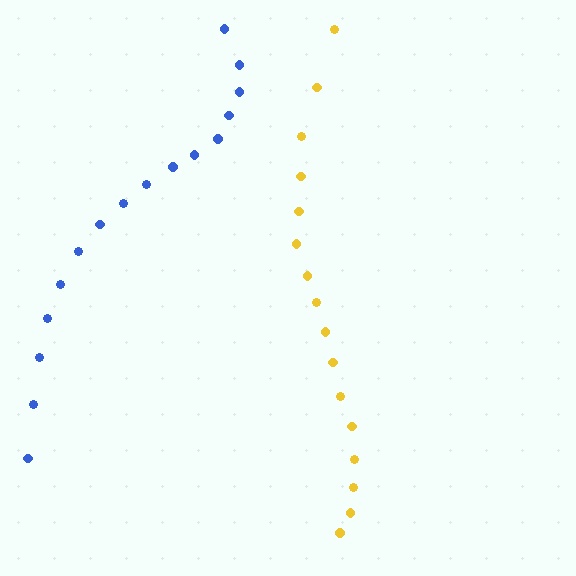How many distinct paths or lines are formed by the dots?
There are 2 distinct paths.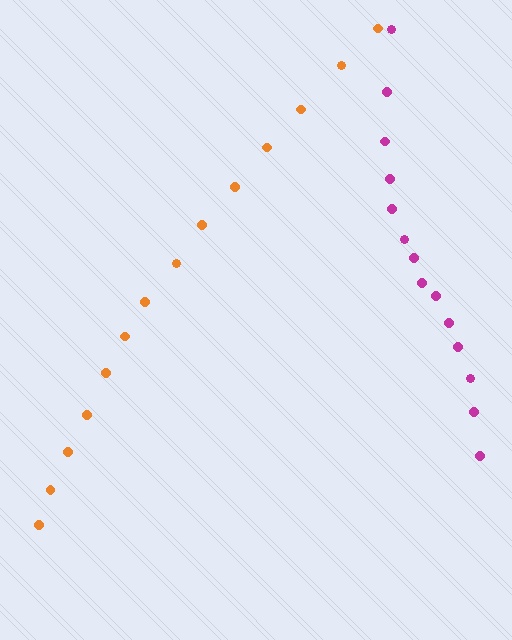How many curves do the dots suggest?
There are 2 distinct paths.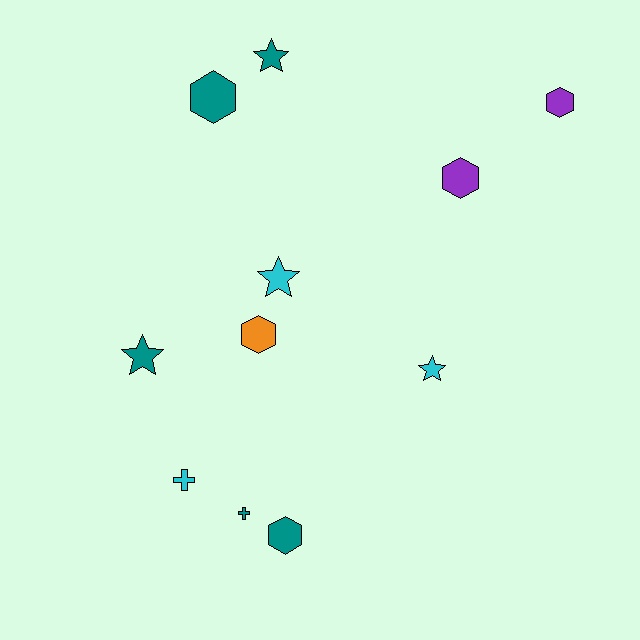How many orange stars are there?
There are no orange stars.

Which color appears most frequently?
Teal, with 5 objects.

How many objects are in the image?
There are 11 objects.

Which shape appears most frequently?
Hexagon, with 5 objects.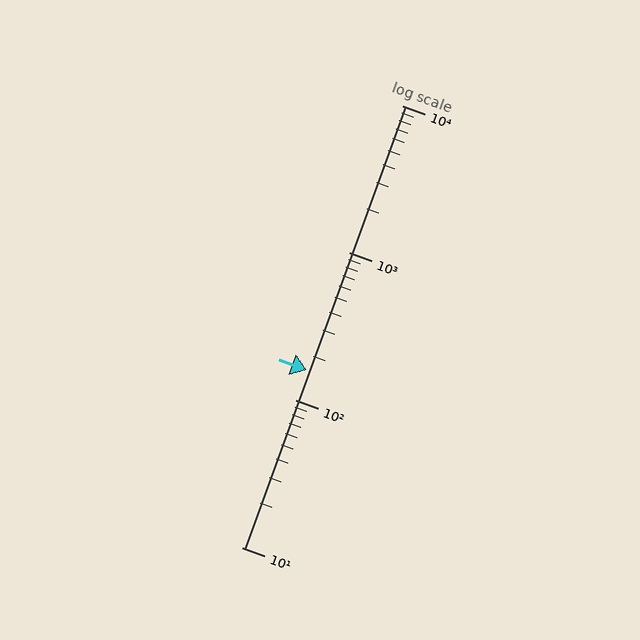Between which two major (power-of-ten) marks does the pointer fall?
The pointer is between 100 and 1000.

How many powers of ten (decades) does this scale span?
The scale spans 3 decades, from 10 to 10000.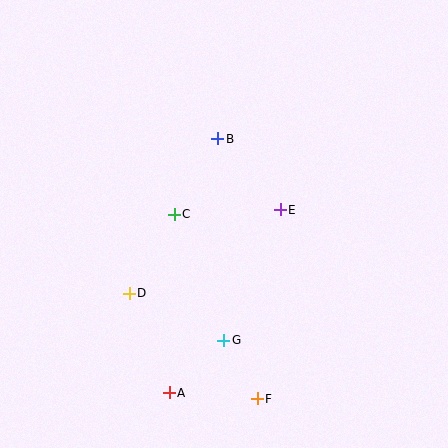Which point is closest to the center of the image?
Point C at (174, 214) is closest to the center.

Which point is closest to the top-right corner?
Point E is closest to the top-right corner.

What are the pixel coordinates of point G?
Point G is at (224, 340).